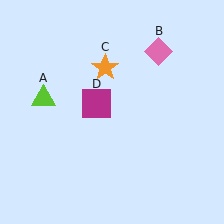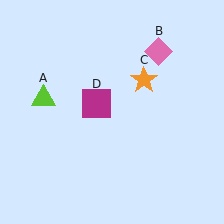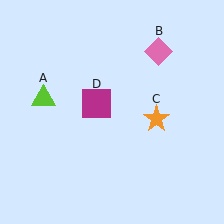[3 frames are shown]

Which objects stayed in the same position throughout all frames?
Lime triangle (object A) and pink diamond (object B) and magenta square (object D) remained stationary.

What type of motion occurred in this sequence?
The orange star (object C) rotated clockwise around the center of the scene.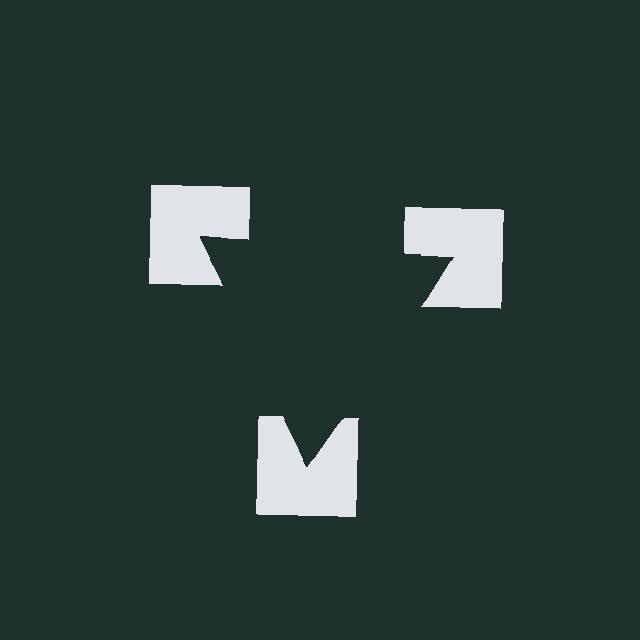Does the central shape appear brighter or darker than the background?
It typically appears slightly darker than the background, even though no actual brightness change is drawn.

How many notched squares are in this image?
There are 3 — one at each vertex of the illusory triangle.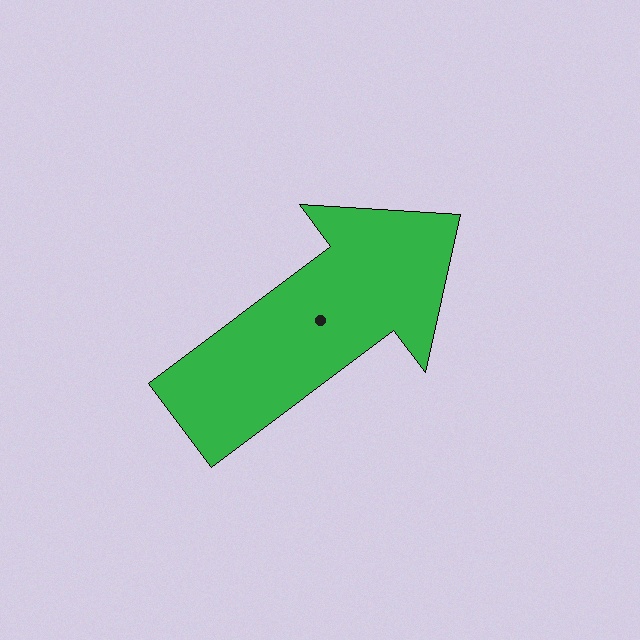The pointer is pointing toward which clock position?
Roughly 2 o'clock.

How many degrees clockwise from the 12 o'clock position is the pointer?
Approximately 53 degrees.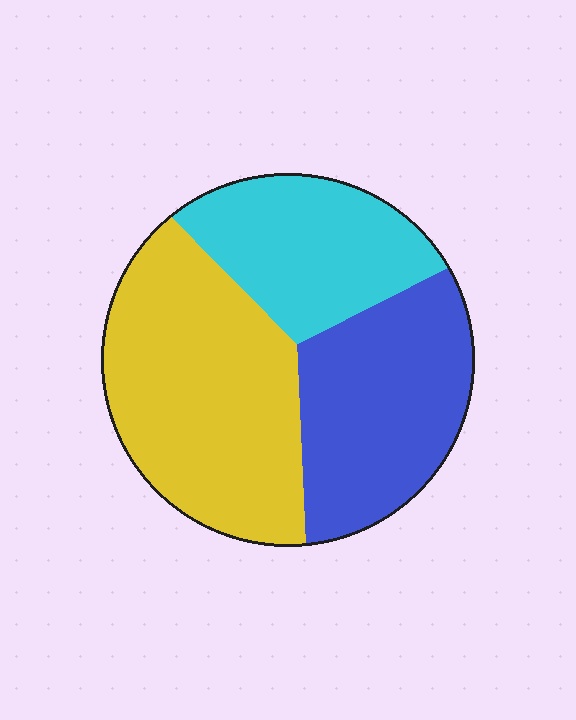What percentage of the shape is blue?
Blue takes up about one third (1/3) of the shape.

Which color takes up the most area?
Yellow, at roughly 45%.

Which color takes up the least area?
Cyan, at roughly 25%.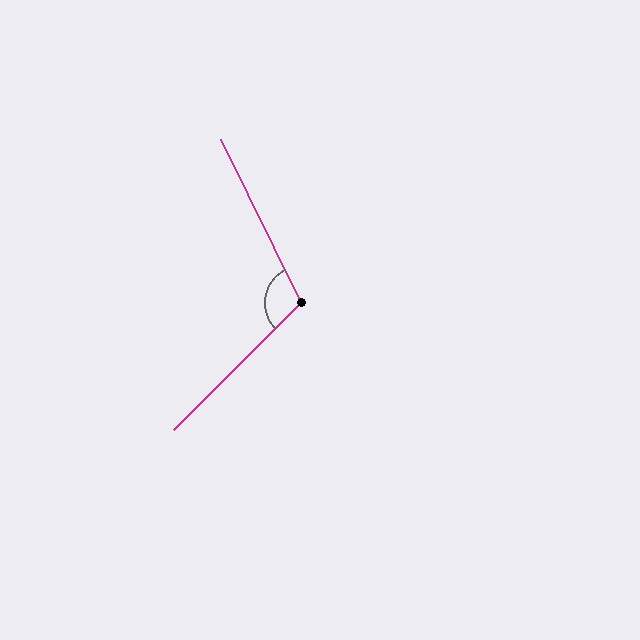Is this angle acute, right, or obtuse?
It is obtuse.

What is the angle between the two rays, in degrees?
Approximately 109 degrees.